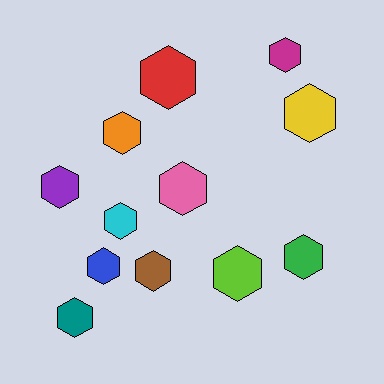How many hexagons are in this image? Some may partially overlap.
There are 12 hexagons.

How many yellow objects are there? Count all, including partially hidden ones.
There is 1 yellow object.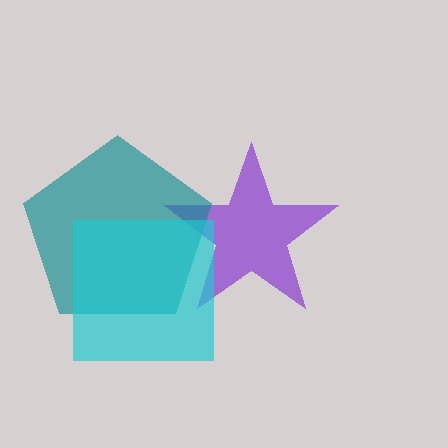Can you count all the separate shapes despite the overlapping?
Yes, there are 3 separate shapes.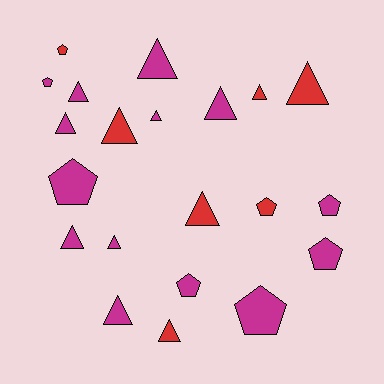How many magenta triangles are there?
There are 8 magenta triangles.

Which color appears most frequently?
Magenta, with 14 objects.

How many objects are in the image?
There are 21 objects.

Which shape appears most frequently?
Triangle, with 13 objects.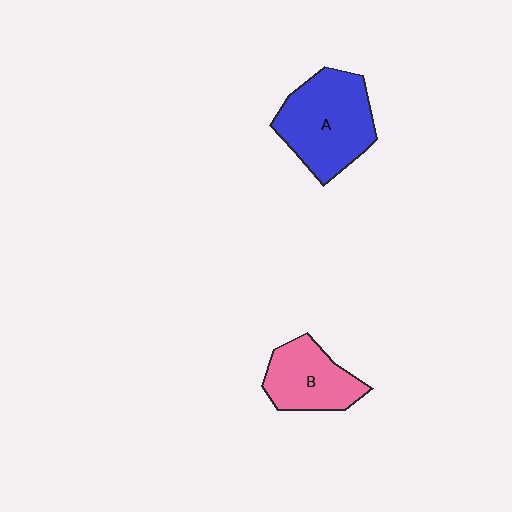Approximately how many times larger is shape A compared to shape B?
Approximately 1.5 times.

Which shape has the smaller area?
Shape B (pink).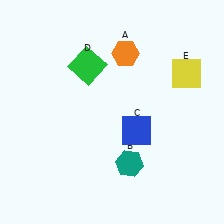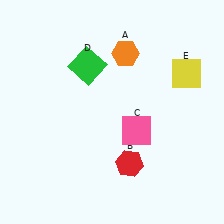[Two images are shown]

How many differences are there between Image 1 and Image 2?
There are 2 differences between the two images.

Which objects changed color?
B changed from teal to red. C changed from blue to pink.